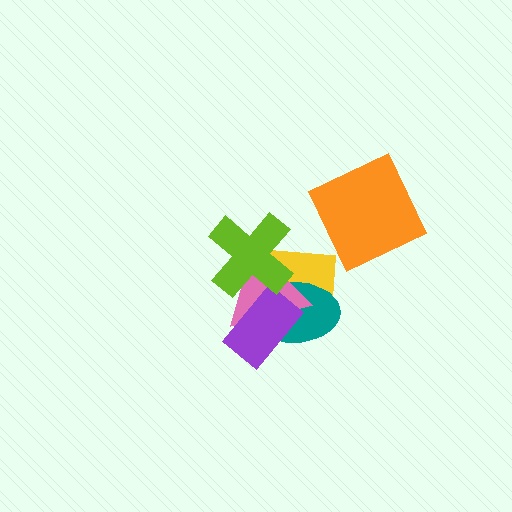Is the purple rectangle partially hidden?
Yes, it is partially covered by another shape.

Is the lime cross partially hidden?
No, no other shape covers it.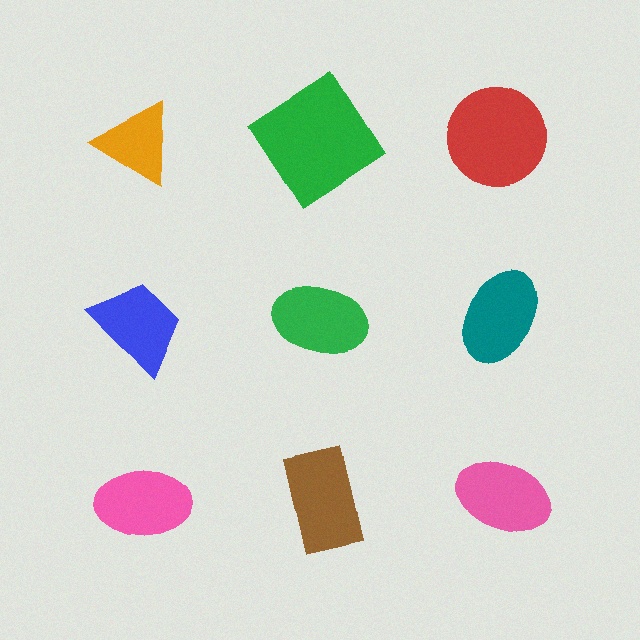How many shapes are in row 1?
3 shapes.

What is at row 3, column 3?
A pink ellipse.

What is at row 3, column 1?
A pink ellipse.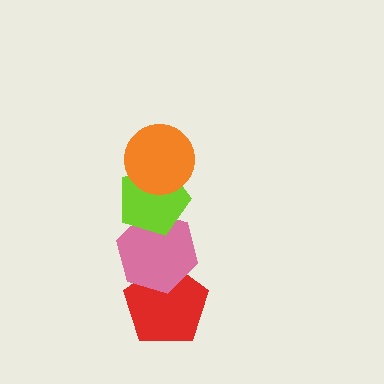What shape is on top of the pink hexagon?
The lime pentagon is on top of the pink hexagon.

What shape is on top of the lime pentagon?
The orange circle is on top of the lime pentagon.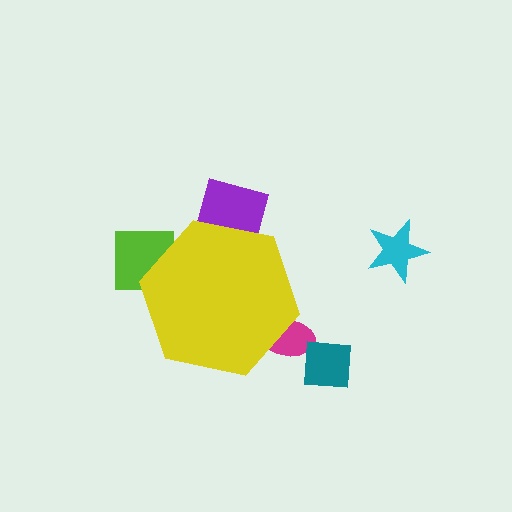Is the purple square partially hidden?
Yes, the purple square is partially hidden behind the yellow hexagon.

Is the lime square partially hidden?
Yes, the lime square is partially hidden behind the yellow hexagon.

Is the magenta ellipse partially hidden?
Yes, the magenta ellipse is partially hidden behind the yellow hexagon.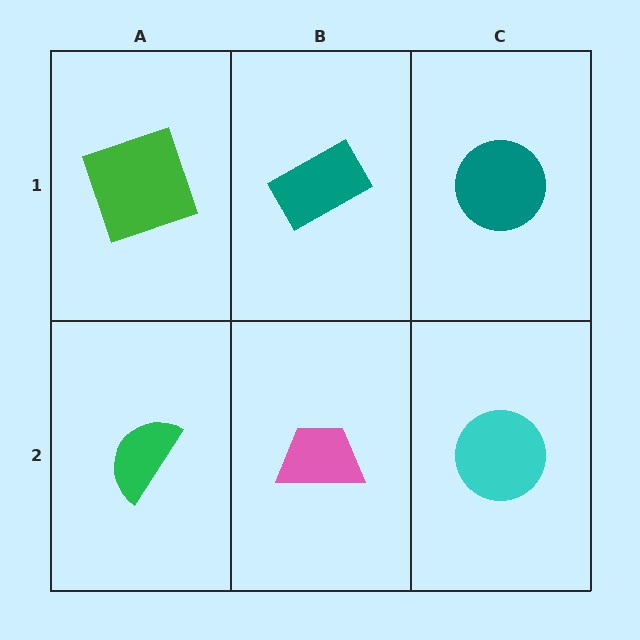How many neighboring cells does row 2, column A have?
2.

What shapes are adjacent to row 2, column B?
A teal rectangle (row 1, column B), a green semicircle (row 2, column A), a cyan circle (row 2, column C).